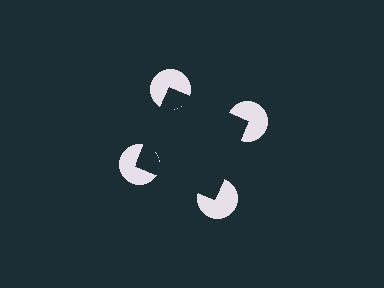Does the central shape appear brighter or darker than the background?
It typically appears slightly darker than the background, even though no actual brightness change is drawn.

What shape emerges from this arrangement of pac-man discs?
An illusory square — its edges are inferred from the aligned wedge cuts in the pac-man discs, not physically drawn.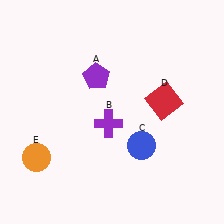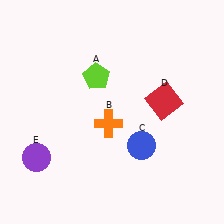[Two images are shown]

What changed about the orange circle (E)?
In Image 1, E is orange. In Image 2, it changed to purple.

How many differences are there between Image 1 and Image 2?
There are 3 differences between the two images.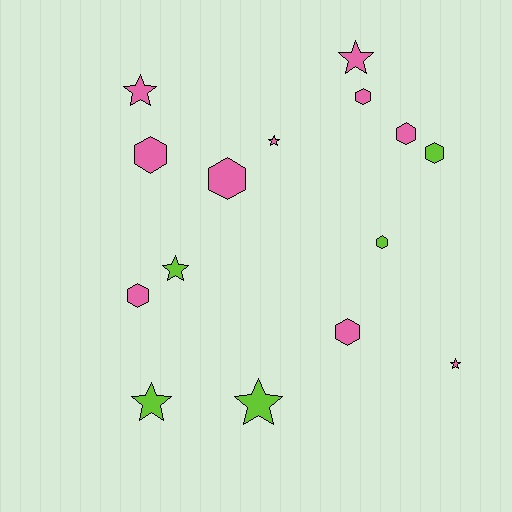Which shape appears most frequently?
Hexagon, with 8 objects.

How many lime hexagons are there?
There are 2 lime hexagons.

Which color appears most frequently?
Pink, with 10 objects.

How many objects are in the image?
There are 15 objects.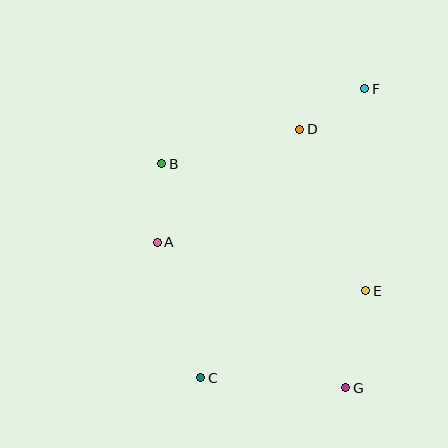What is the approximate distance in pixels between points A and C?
The distance between A and C is approximately 142 pixels.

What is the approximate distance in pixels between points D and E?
The distance between D and E is approximately 175 pixels.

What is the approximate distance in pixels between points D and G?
The distance between D and G is approximately 263 pixels.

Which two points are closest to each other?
Points D and F are closest to each other.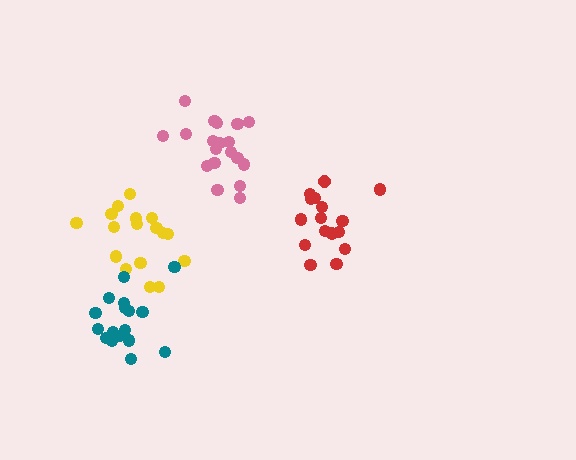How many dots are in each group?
Group 1: 16 dots, Group 2: 17 dots, Group 3: 17 dots, Group 4: 19 dots (69 total).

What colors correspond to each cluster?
The clusters are colored: red, yellow, teal, pink.